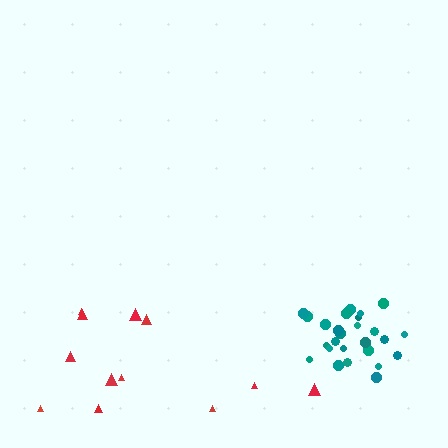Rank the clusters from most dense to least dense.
teal, red.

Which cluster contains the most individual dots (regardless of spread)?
Teal (26).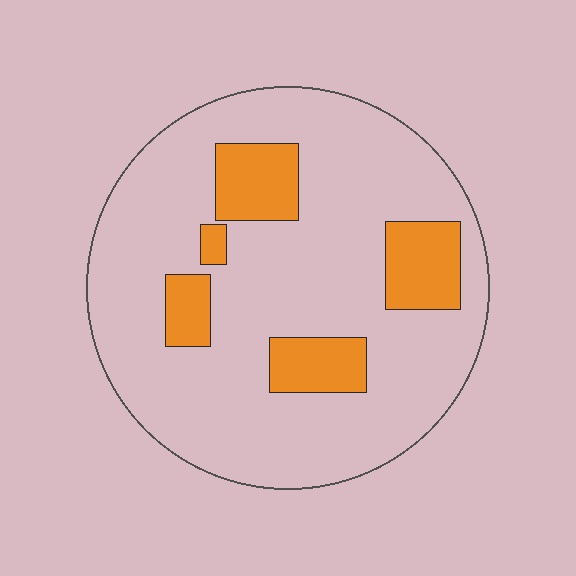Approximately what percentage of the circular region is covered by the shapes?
Approximately 20%.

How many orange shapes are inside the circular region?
5.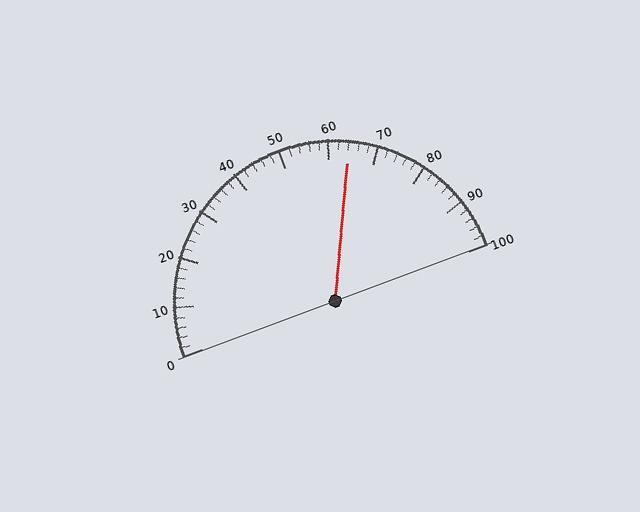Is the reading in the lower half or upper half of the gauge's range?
The reading is in the upper half of the range (0 to 100).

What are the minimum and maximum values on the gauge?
The gauge ranges from 0 to 100.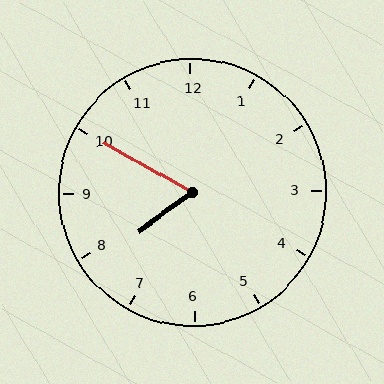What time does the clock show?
7:50.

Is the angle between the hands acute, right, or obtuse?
It is acute.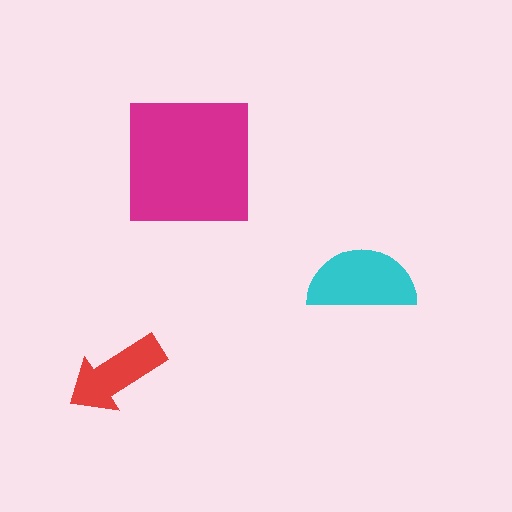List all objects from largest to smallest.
The magenta square, the cyan semicircle, the red arrow.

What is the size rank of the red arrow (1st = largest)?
3rd.